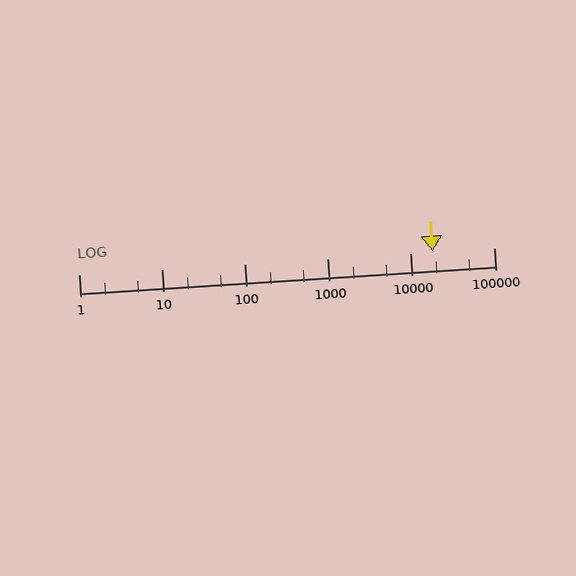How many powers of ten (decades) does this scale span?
The scale spans 5 decades, from 1 to 100000.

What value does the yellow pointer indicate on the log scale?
The pointer indicates approximately 18000.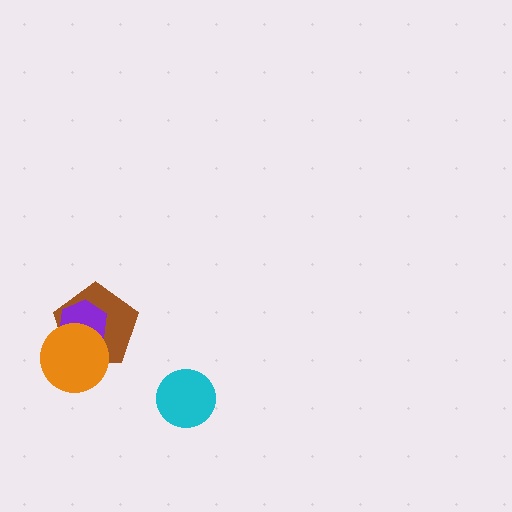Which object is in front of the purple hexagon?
The orange circle is in front of the purple hexagon.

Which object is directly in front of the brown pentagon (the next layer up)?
The purple hexagon is directly in front of the brown pentagon.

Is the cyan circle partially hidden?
No, no other shape covers it.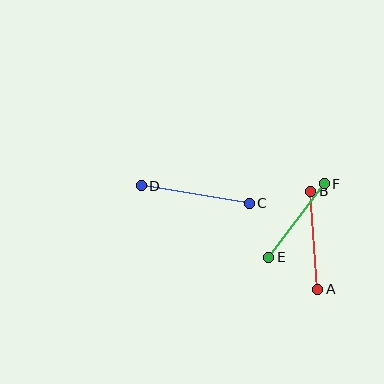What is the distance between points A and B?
The distance is approximately 99 pixels.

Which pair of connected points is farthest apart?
Points C and D are farthest apart.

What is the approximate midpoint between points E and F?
The midpoint is at approximately (296, 220) pixels.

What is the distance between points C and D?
The distance is approximately 109 pixels.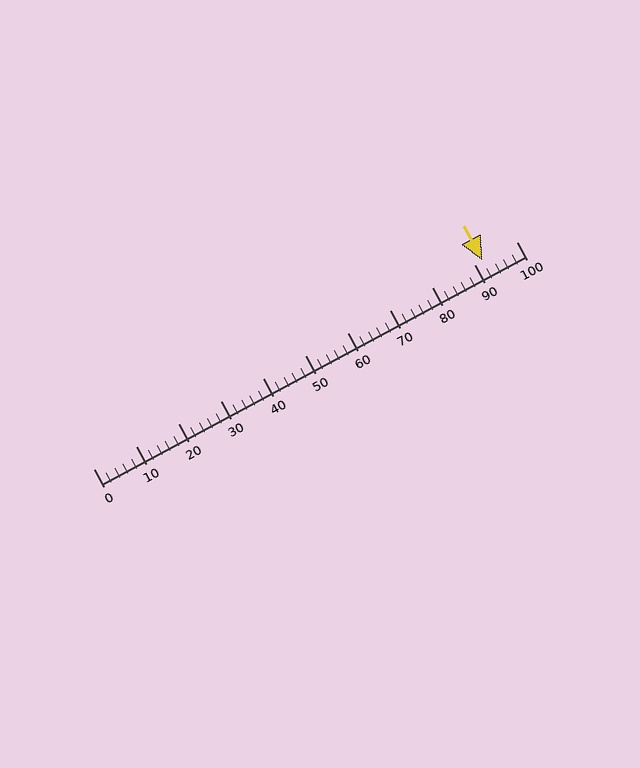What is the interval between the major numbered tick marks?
The major tick marks are spaced 10 units apart.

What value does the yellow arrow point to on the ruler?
The yellow arrow points to approximately 92.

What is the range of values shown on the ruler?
The ruler shows values from 0 to 100.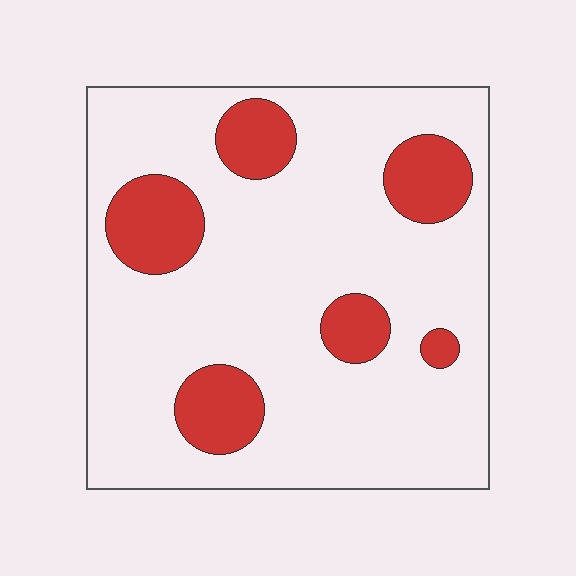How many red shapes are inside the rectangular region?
6.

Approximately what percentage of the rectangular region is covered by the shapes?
Approximately 20%.